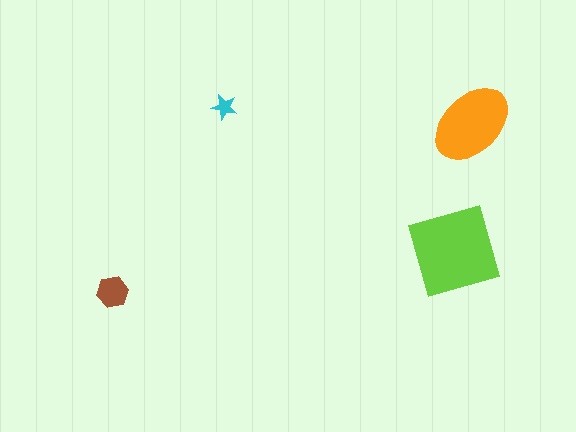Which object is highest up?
The cyan star is topmost.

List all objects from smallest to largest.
The cyan star, the brown hexagon, the orange ellipse, the lime square.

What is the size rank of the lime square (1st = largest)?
1st.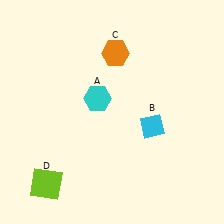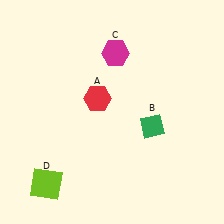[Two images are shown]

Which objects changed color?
A changed from cyan to red. B changed from cyan to green. C changed from orange to magenta.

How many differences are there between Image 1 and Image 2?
There are 3 differences between the two images.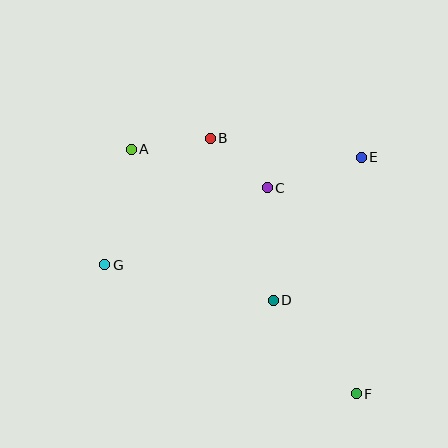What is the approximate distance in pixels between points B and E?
The distance between B and E is approximately 152 pixels.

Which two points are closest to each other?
Points B and C are closest to each other.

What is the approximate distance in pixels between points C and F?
The distance between C and F is approximately 225 pixels.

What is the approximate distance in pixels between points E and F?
The distance between E and F is approximately 237 pixels.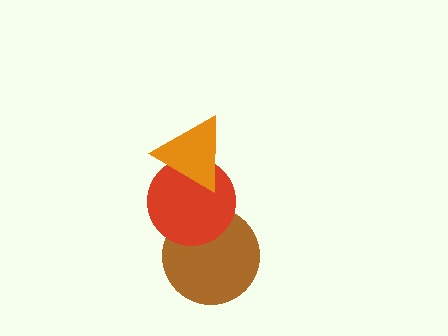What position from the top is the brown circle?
The brown circle is 3rd from the top.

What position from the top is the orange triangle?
The orange triangle is 1st from the top.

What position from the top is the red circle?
The red circle is 2nd from the top.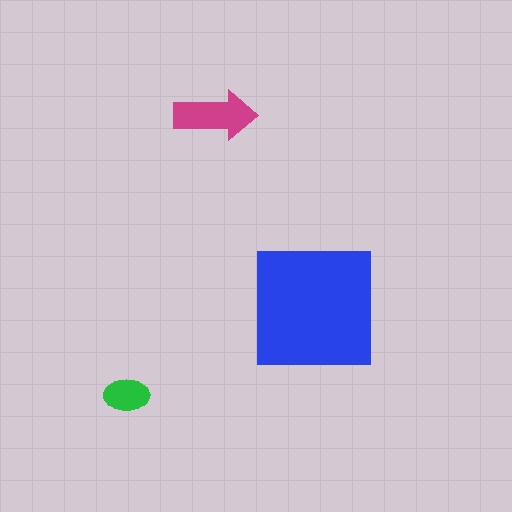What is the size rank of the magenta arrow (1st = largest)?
2nd.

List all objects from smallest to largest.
The green ellipse, the magenta arrow, the blue square.